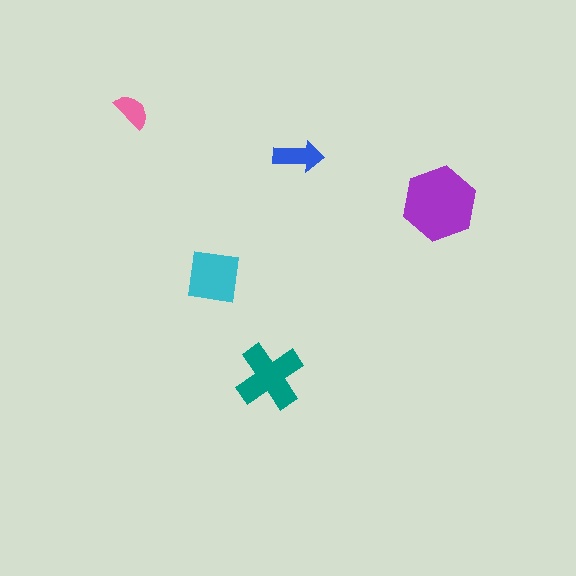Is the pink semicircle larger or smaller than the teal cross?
Smaller.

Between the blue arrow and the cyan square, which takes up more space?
The cyan square.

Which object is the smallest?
The pink semicircle.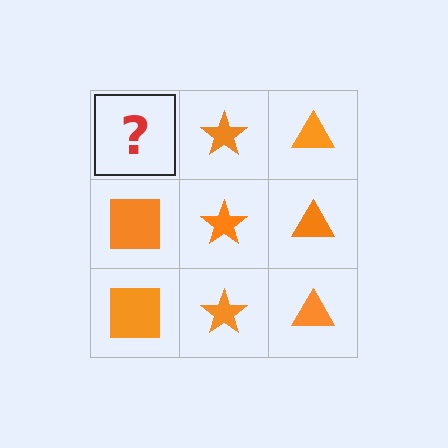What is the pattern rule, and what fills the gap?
The rule is that each column has a consistent shape. The gap should be filled with an orange square.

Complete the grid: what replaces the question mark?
The question mark should be replaced with an orange square.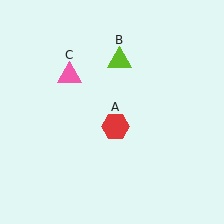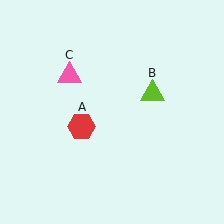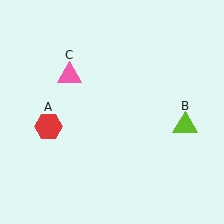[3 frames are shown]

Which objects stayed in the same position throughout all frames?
Pink triangle (object C) remained stationary.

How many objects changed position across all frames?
2 objects changed position: red hexagon (object A), lime triangle (object B).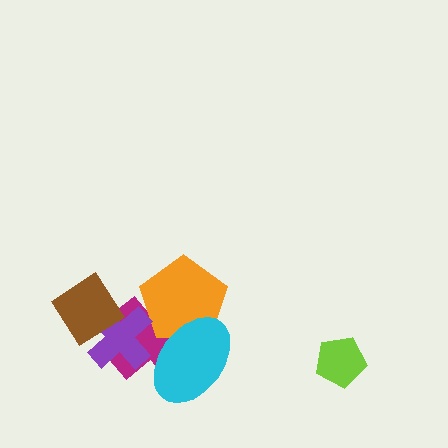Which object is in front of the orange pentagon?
The cyan ellipse is in front of the orange pentagon.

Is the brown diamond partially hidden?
No, no other shape covers it.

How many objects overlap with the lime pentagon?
0 objects overlap with the lime pentagon.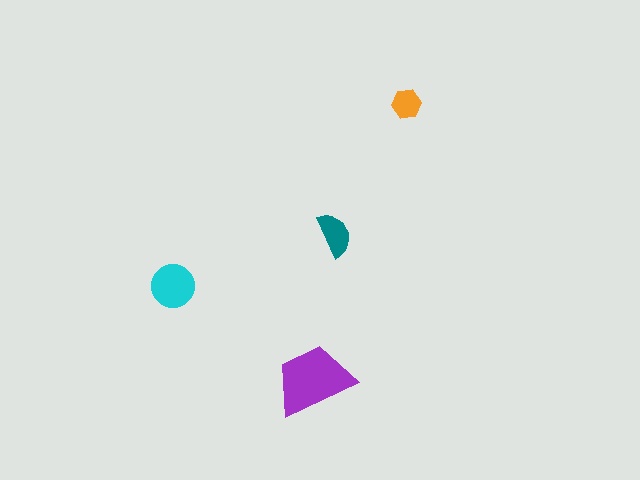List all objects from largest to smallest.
The purple trapezoid, the cyan circle, the teal semicircle, the orange hexagon.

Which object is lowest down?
The purple trapezoid is bottommost.